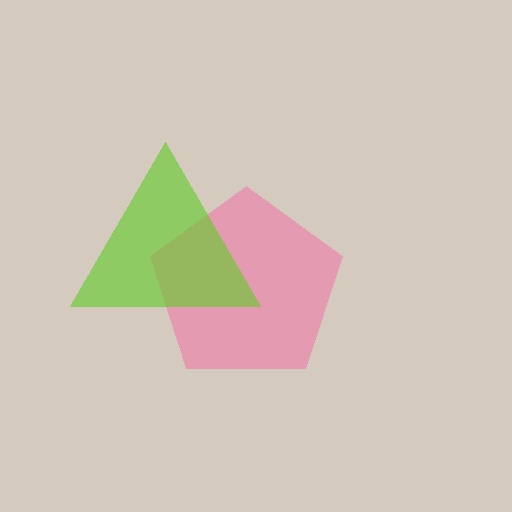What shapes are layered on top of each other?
The layered shapes are: a pink pentagon, a lime triangle.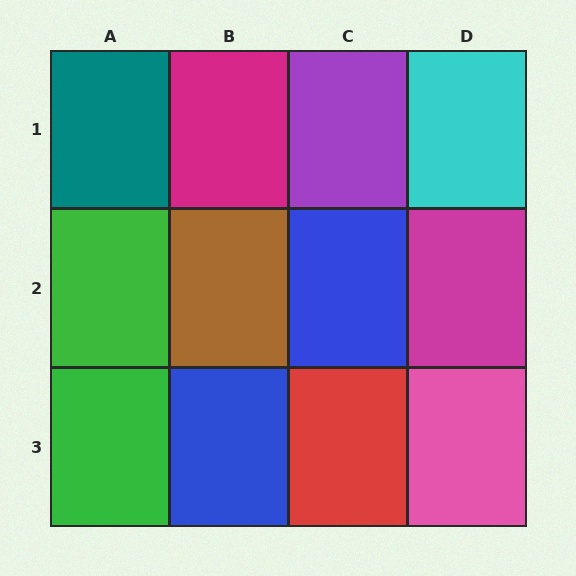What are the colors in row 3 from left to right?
Green, blue, red, pink.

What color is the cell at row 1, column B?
Magenta.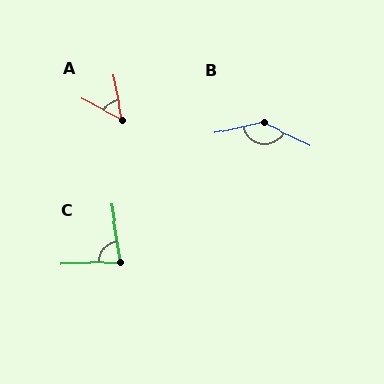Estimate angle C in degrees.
Approximately 82 degrees.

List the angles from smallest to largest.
A (53°), C (82°), B (141°).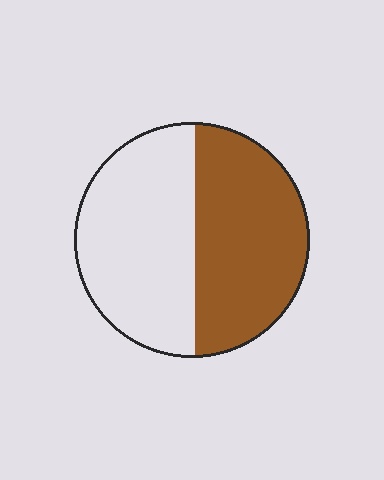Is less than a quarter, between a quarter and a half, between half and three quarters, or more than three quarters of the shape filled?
Between a quarter and a half.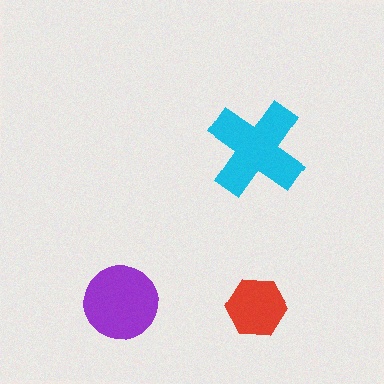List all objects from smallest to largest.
The red hexagon, the purple circle, the cyan cross.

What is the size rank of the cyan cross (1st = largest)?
1st.